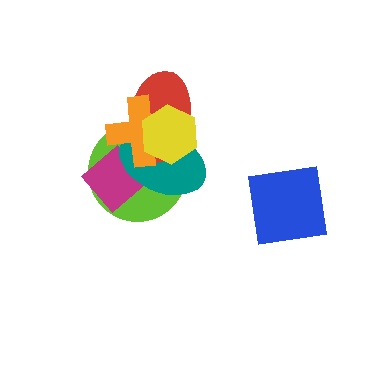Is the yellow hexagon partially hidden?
No, no other shape covers it.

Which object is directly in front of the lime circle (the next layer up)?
The magenta diamond is directly in front of the lime circle.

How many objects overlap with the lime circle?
5 objects overlap with the lime circle.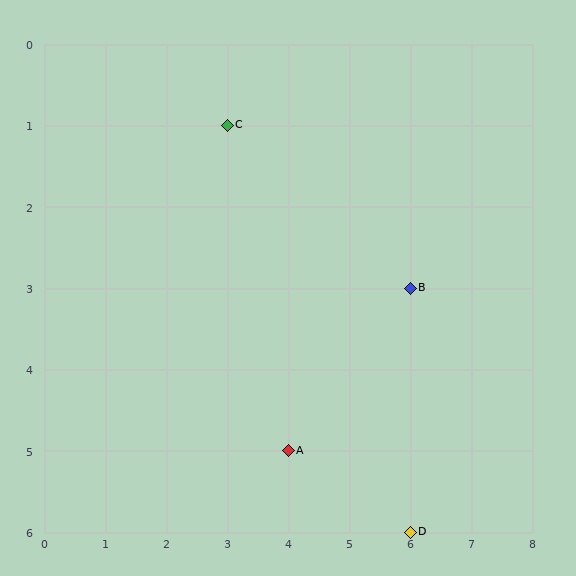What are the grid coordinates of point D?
Point D is at grid coordinates (6, 6).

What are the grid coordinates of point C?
Point C is at grid coordinates (3, 1).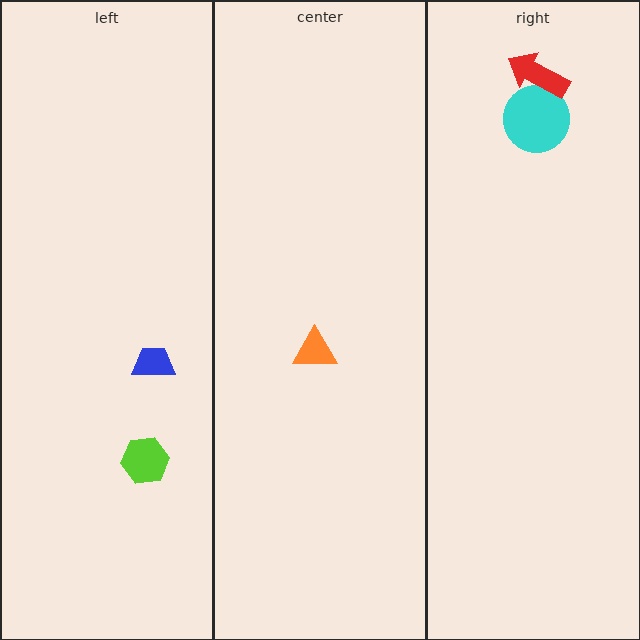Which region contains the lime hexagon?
The left region.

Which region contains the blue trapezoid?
The left region.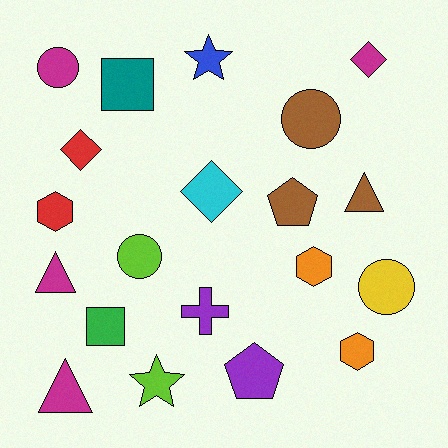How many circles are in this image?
There are 4 circles.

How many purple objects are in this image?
There are 2 purple objects.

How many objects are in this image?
There are 20 objects.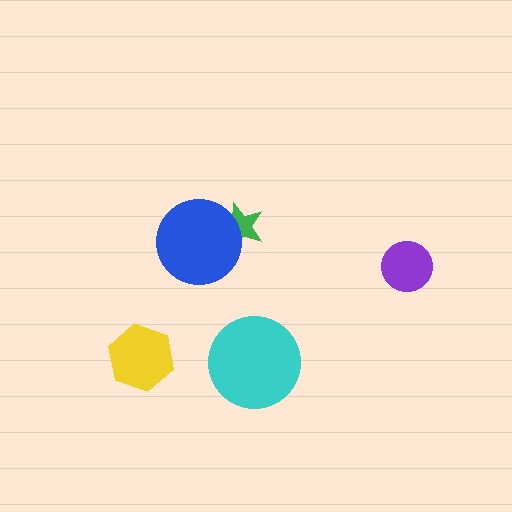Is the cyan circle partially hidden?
No, no other shape covers it.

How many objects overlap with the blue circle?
1 object overlaps with the blue circle.